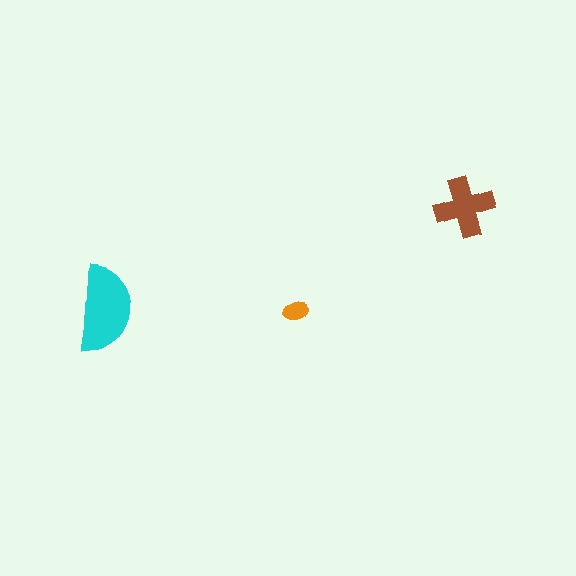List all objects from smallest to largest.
The orange ellipse, the brown cross, the cyan semicircle.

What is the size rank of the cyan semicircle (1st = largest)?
1st.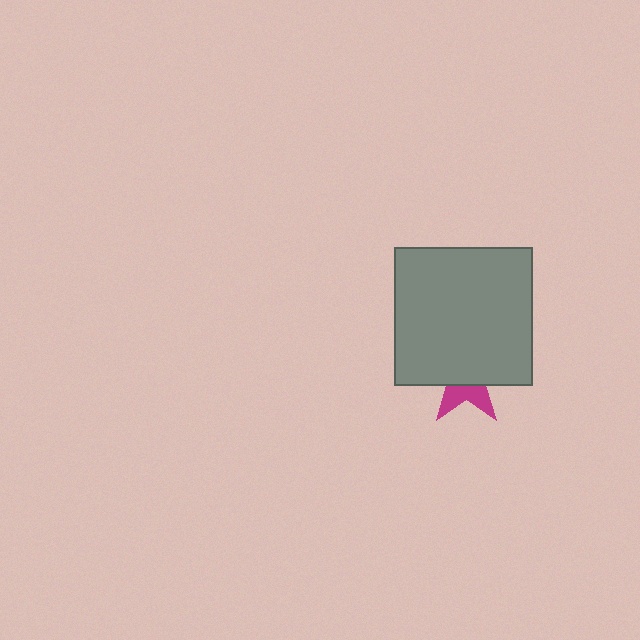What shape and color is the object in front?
The object in front is a gray square.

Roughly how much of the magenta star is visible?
A small part of it is visible (roughly 37%).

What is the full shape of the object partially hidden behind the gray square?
The partially hidden object is a magenta star.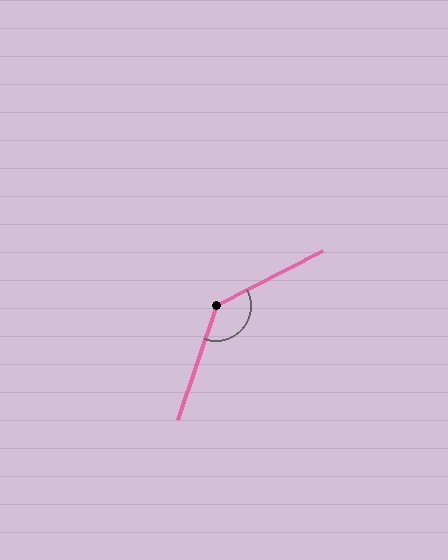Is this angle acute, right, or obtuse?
It is obtuse.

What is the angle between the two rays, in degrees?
Approximately 136 degrees.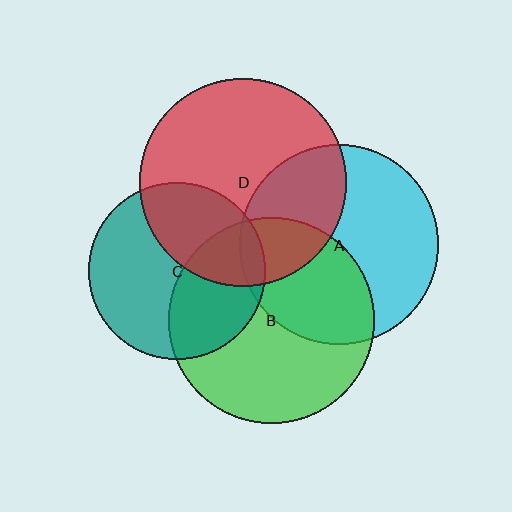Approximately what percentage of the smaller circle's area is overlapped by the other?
Approximately 40%.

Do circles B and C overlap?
Yes.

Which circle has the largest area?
Circle D (red).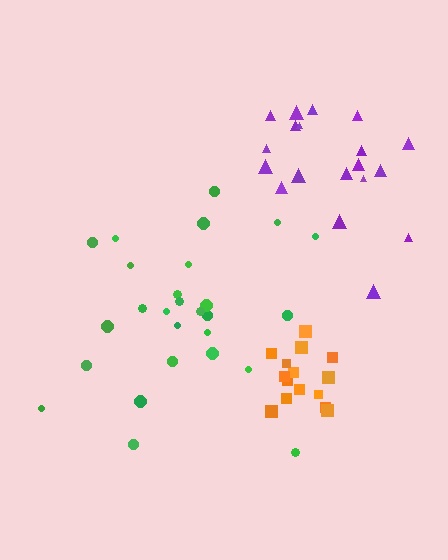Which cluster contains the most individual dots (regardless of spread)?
Green (27).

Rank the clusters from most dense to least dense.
orange, purple, green.